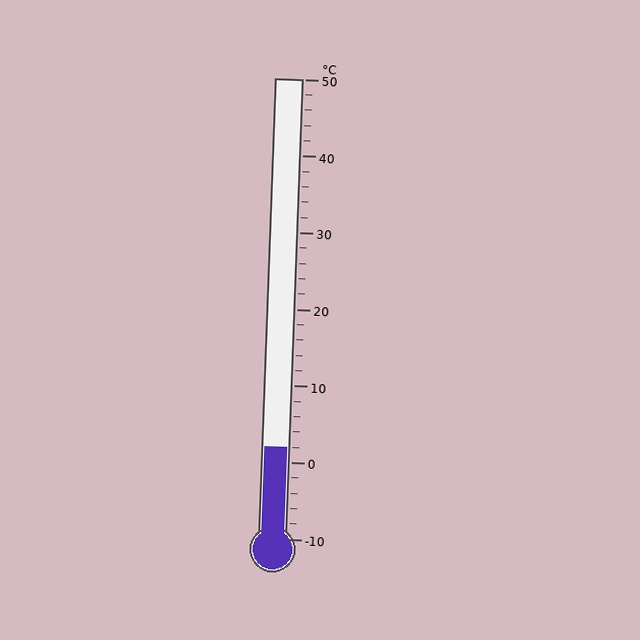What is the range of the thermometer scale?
The thermometer scale ranges from -10°C to 50°C.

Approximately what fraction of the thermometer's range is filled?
The thermometer is filled to approximately 20% of its range.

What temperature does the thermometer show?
The thermometer shows approximately 2°C.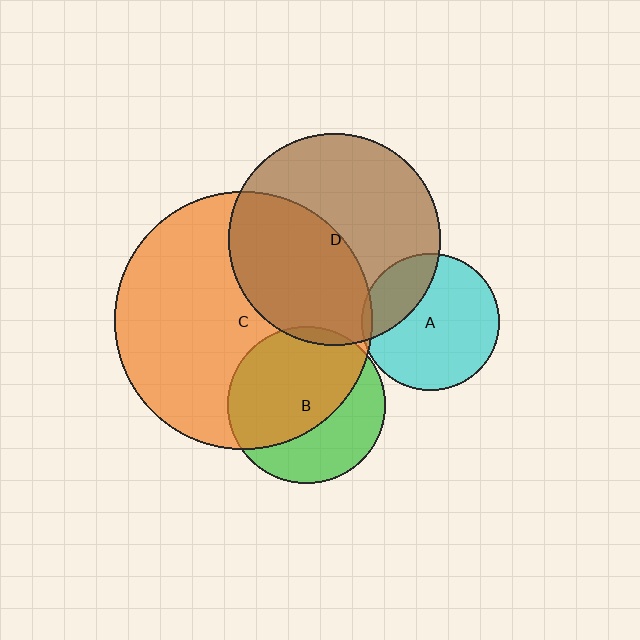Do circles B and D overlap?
Yes.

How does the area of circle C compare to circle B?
Approximately 2.7 times.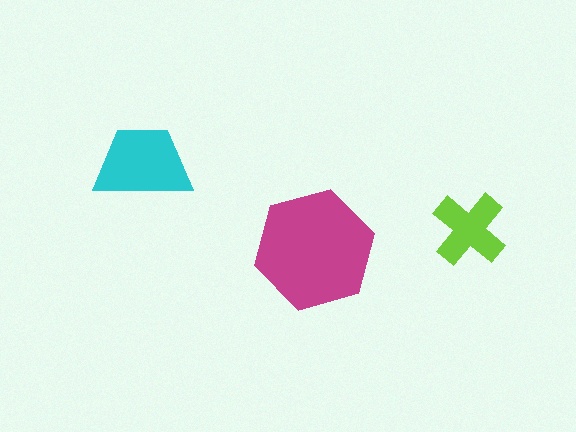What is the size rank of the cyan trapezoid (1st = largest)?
2nd.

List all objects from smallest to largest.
The lime cross, the cyan trapezoid, the magenta hexagon.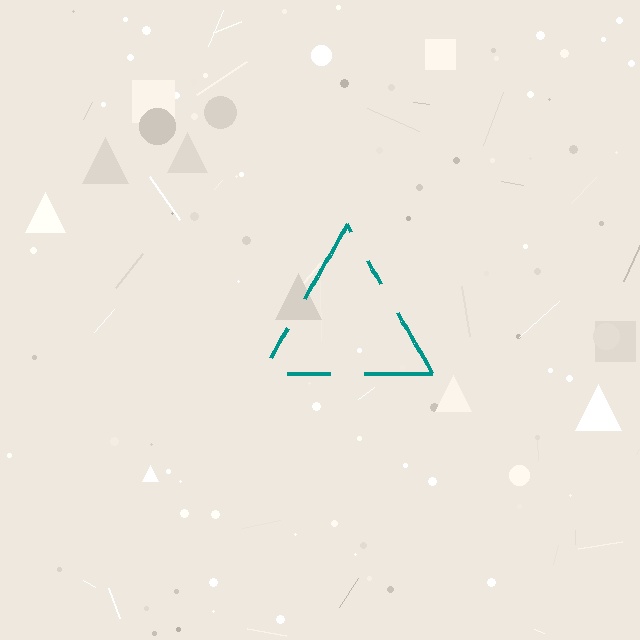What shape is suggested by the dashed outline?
The dashed outline suggests a triangle.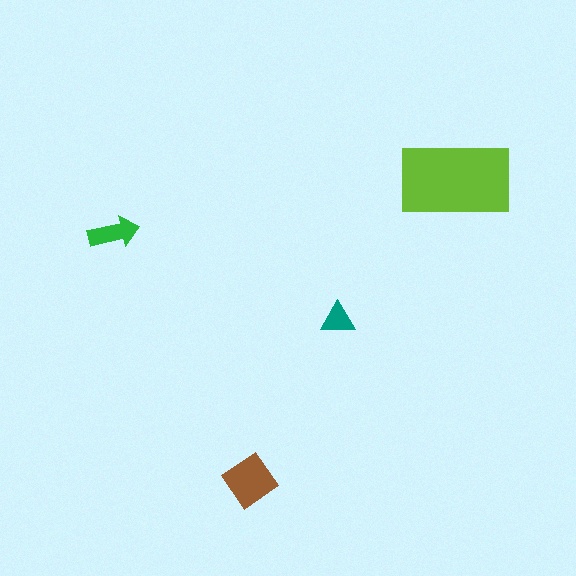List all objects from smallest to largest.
The teal triangle, the green arrow, the brown diamond, the lime rectangle.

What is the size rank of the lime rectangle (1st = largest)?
1st.